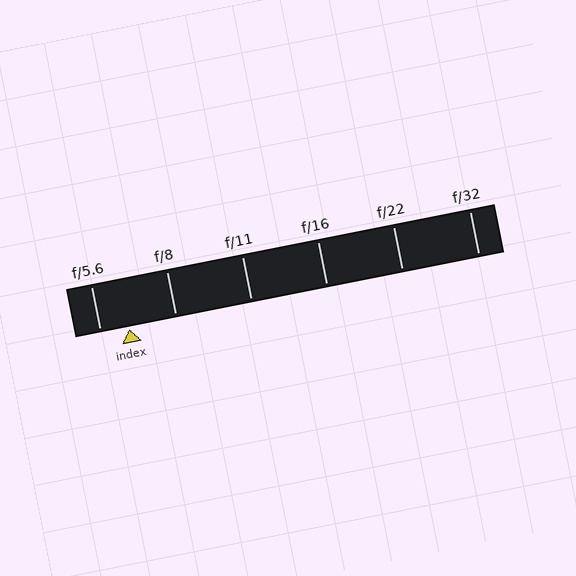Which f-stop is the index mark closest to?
The index mark is closest to f/5.6.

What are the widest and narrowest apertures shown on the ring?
The widest aperture shown is f/5.6 and the narrowest is f/32.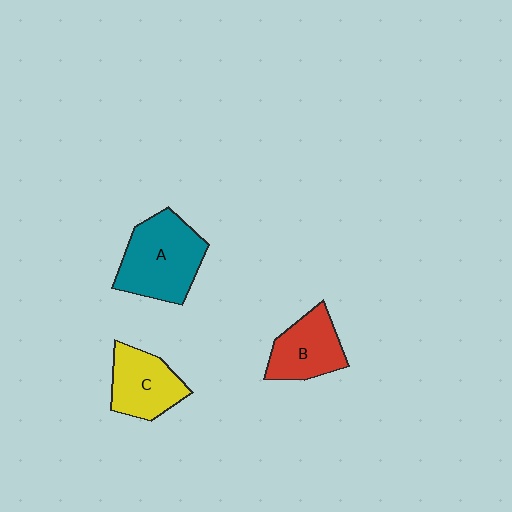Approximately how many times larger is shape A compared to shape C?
Approximately 1.4 times.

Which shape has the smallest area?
Shape B (red).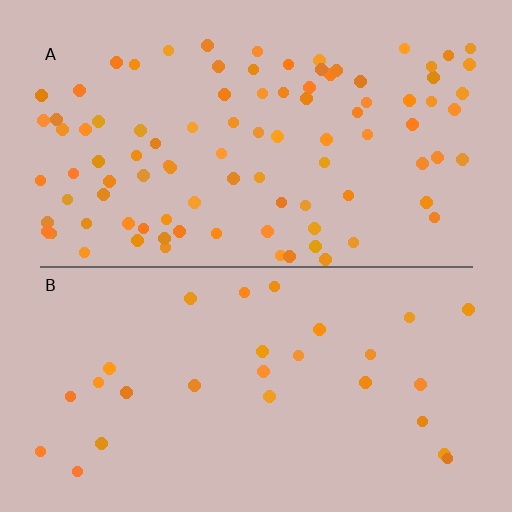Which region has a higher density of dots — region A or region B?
A (the top).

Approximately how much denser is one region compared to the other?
Approximately 3.4× — region A over region B.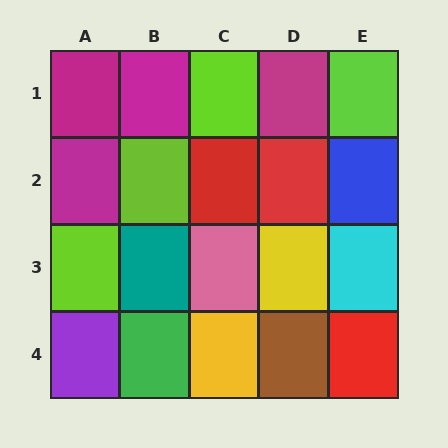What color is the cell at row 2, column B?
Lime.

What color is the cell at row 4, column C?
Yellow.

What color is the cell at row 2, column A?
Magenta.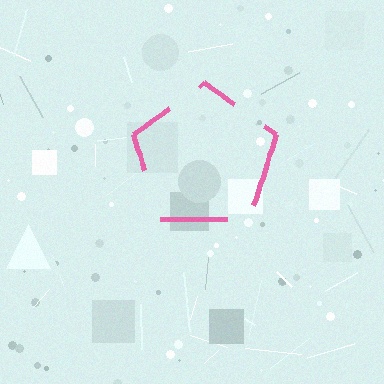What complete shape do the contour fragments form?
The contour fragments form a pentagon.